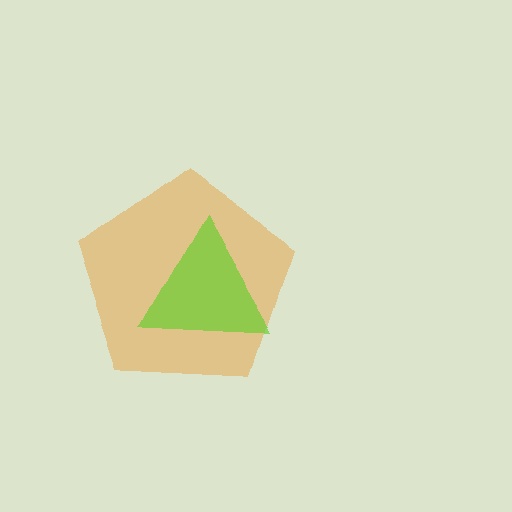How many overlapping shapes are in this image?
There are 2 overlapping shapes in the image.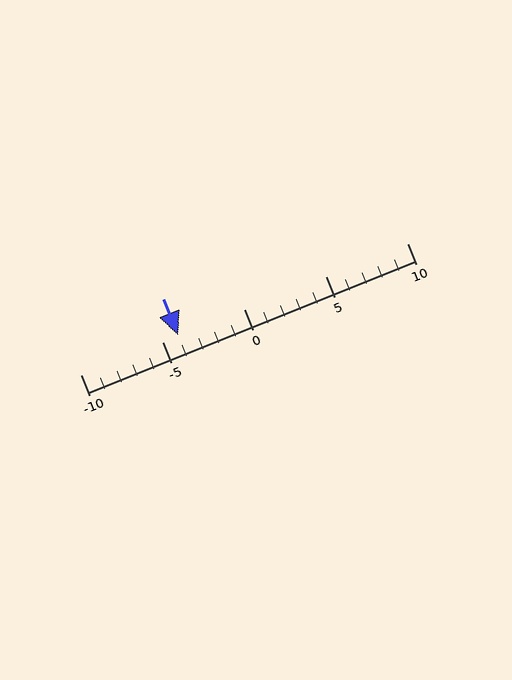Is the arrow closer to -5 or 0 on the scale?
The arrow is closer to -5.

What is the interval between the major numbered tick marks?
The major tick marks are spaced 5 units apart.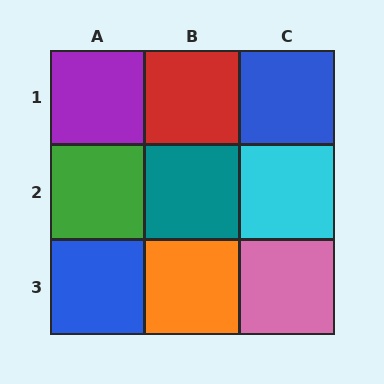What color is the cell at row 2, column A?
Green.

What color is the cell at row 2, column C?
Cyan.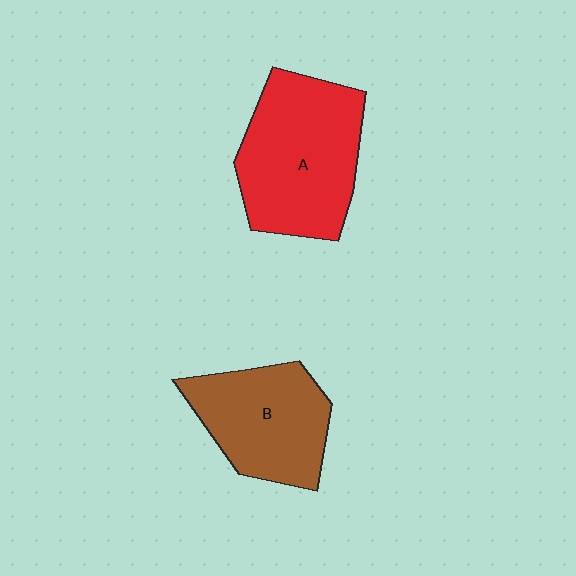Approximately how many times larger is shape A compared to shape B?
Approximately 1.3 times.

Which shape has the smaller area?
Shape B (brown).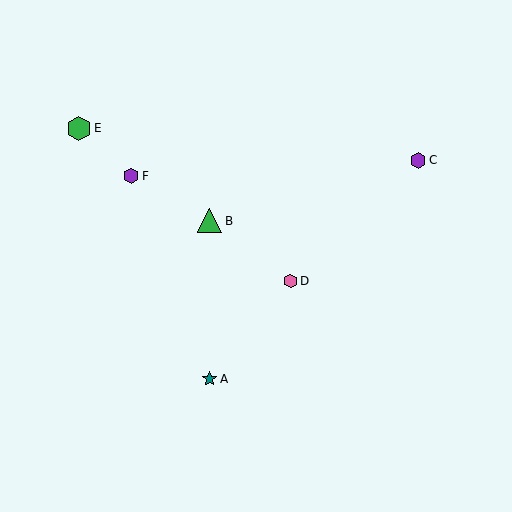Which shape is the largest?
The green hexagon (labeled E) is the largest.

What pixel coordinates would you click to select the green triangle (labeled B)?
Click at (210, 221) to select the green triangle B.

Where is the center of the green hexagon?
The center of the green hexagon is at (79, 128).